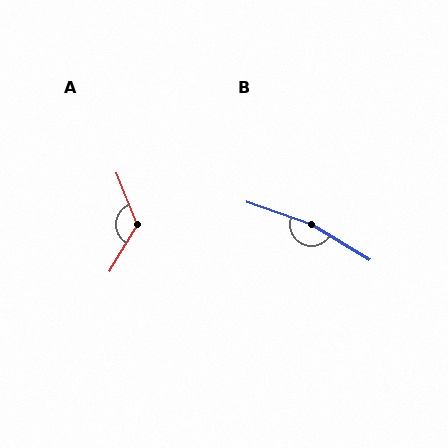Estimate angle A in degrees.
Approximately 127 degrees.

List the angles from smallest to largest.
A (127°), B (169°).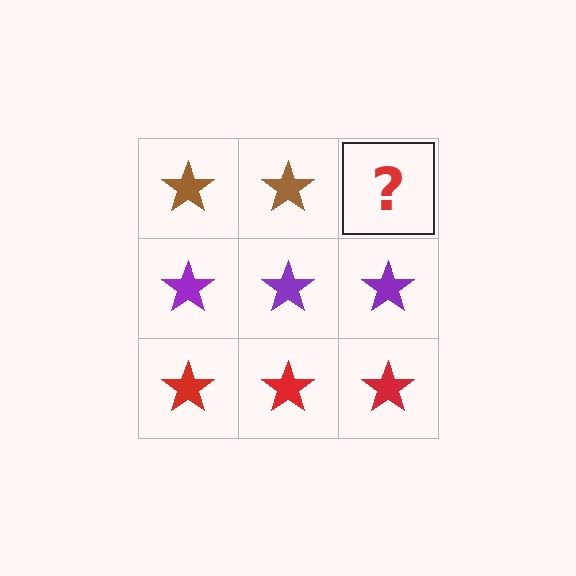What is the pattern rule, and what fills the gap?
The rule is that each row has a consistent color. The gap should be filled with a brown star.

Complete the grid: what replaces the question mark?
The question mark should be replaced with a brown star.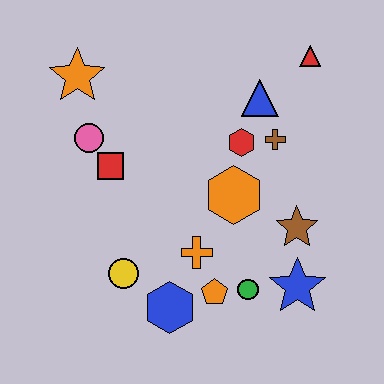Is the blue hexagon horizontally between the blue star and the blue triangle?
No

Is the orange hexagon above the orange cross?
Yes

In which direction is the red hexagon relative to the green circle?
The red hexagon is above the green circle.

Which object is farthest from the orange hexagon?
The orange star is farthest from the orange hexagon.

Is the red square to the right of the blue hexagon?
No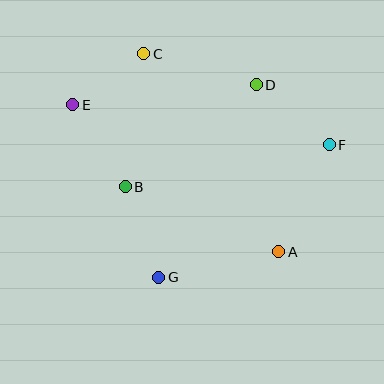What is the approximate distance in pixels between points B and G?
The distance between B and G is approximately 97 pixels.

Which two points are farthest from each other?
Points E and F are farthest from each other.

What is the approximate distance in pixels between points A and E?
The distance between A and E is approximately 253 pixels.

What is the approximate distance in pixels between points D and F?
The distance between D and F is approximately 94 pixels.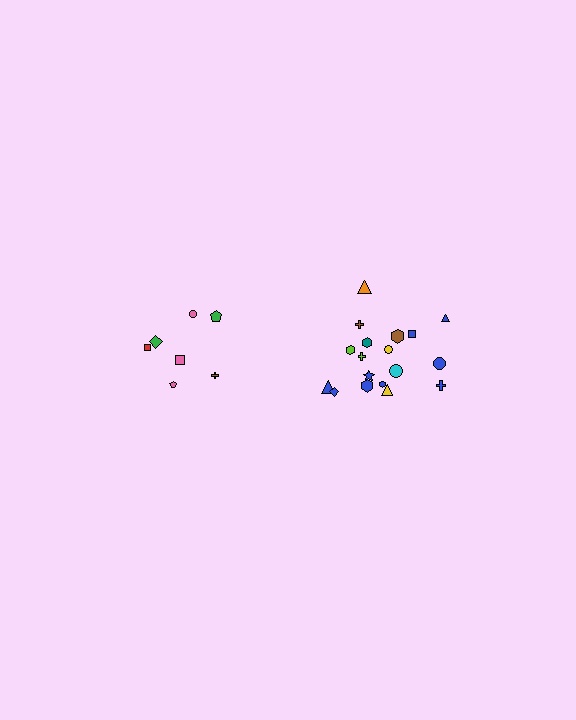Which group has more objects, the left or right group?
The right group.